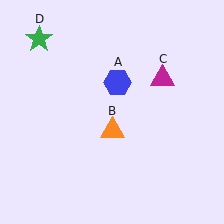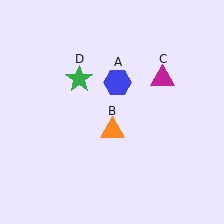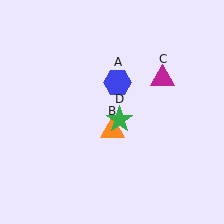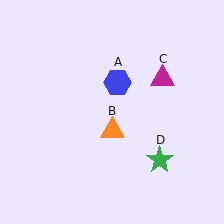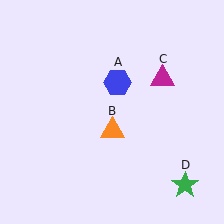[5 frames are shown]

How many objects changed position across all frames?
1 object changed position: green star (object D).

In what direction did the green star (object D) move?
The green star (object D) moved down and to the right.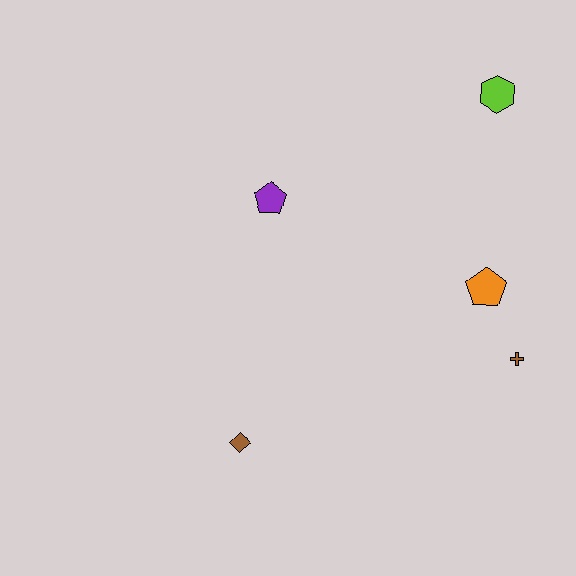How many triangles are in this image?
There are no triangles.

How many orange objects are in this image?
There is 1 orange object.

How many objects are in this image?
There are 5 objects.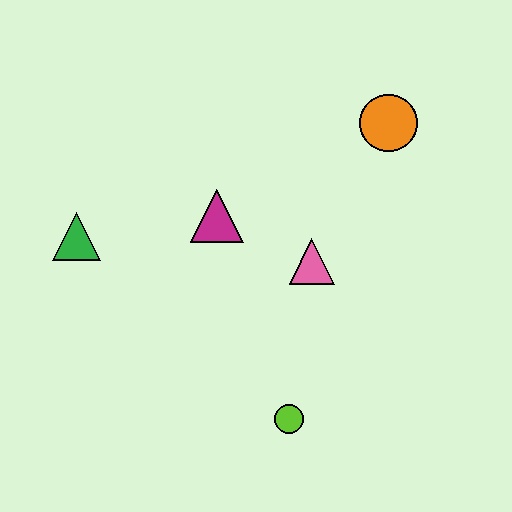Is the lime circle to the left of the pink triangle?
Yes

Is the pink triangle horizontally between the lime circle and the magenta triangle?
No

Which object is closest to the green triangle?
The magenta triangle is closest to the green triangle.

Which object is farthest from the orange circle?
The green triangle is farthest from the orange circle.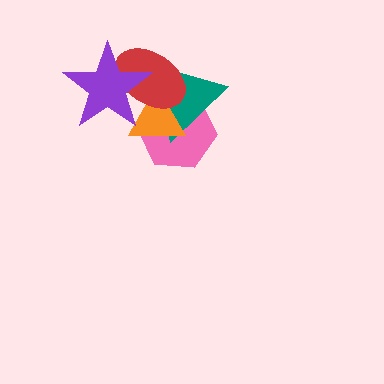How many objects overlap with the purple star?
3 objects overlap with the purple star.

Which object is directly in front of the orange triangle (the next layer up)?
The red ellipse is directly in front of the orange triangle.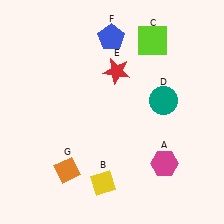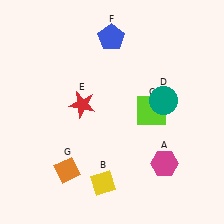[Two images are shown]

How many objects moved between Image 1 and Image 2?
2 objects moved between the two images.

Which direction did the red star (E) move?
The red star (E) moved left.